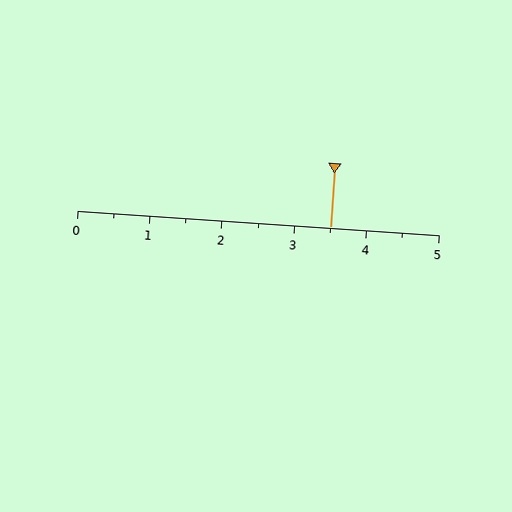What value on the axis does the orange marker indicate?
The marker indicates approximately 3.5.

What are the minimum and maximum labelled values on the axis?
The axis runs from 0 to 5.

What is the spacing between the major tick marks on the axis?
The major ticks are spaced 1 apart.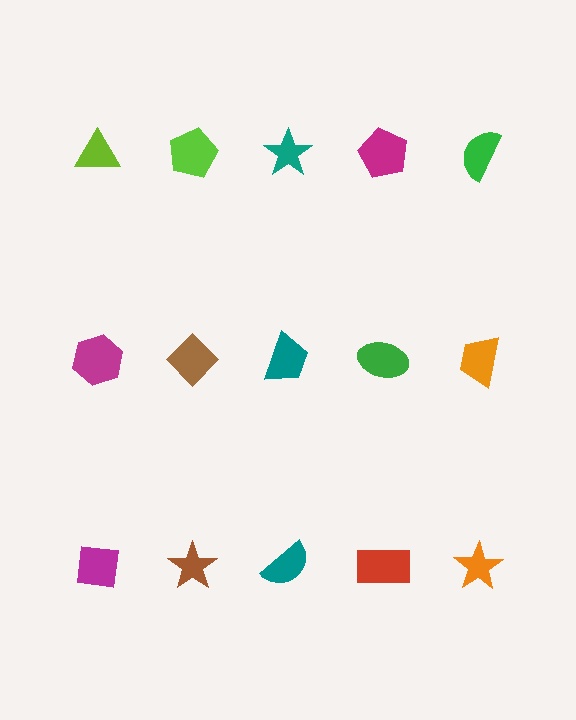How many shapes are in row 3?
5 shapes.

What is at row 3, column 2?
A brown star.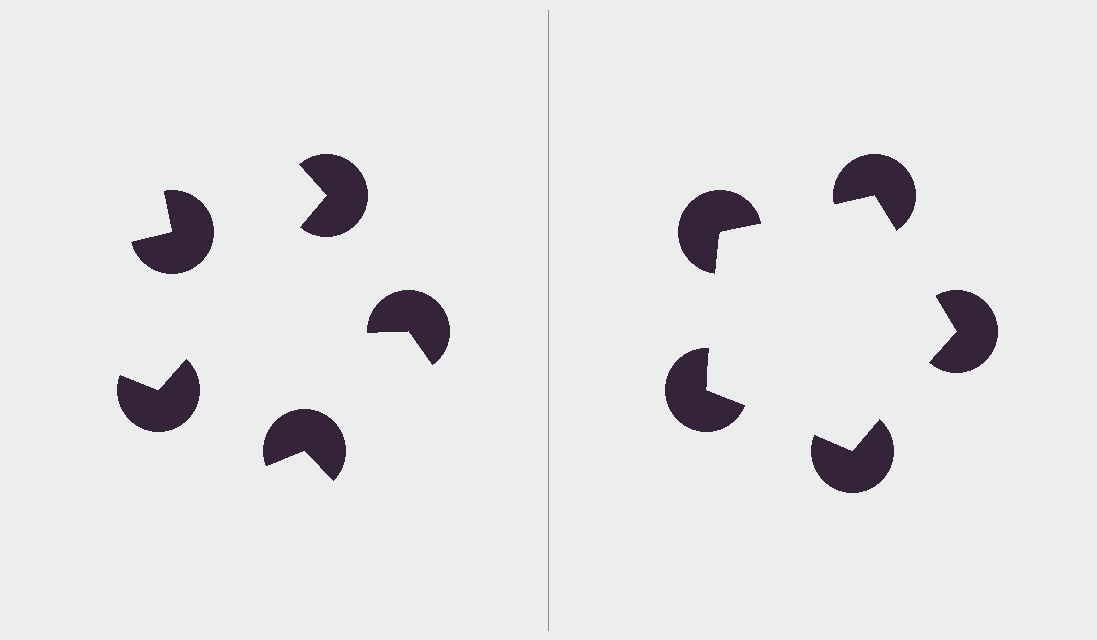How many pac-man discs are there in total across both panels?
10 — 5 on each side.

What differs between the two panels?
The pac-man discs are positioned identically on both sides; only the wedge orientations differ. On the right they align to a pentagon; on the left they are misaligned.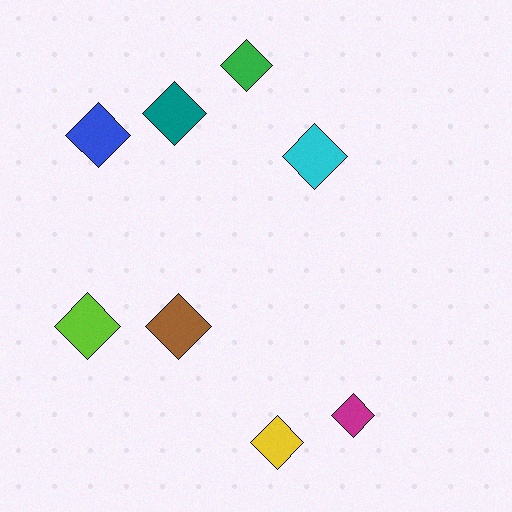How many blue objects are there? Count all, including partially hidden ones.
There is 1 blue object.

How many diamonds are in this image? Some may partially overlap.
There are 8 diamonds.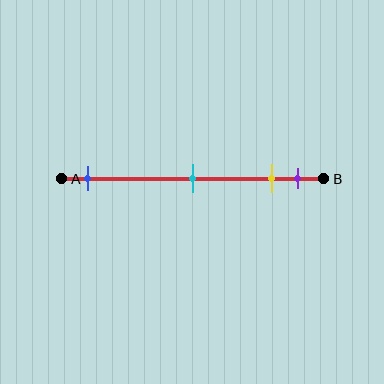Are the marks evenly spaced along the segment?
No, the marks are not evenly spaced.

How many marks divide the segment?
There are 4 marks dividing the segment.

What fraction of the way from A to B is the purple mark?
The purple mark is approximately 90% (0.9) of the way from A to B.